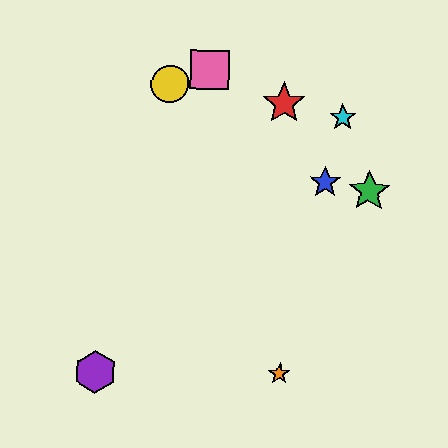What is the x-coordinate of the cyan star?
The cyan star is at x≈343.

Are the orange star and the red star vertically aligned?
Yes, both are at x≈279.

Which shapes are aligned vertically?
The red star, the orange star are aligned vertically.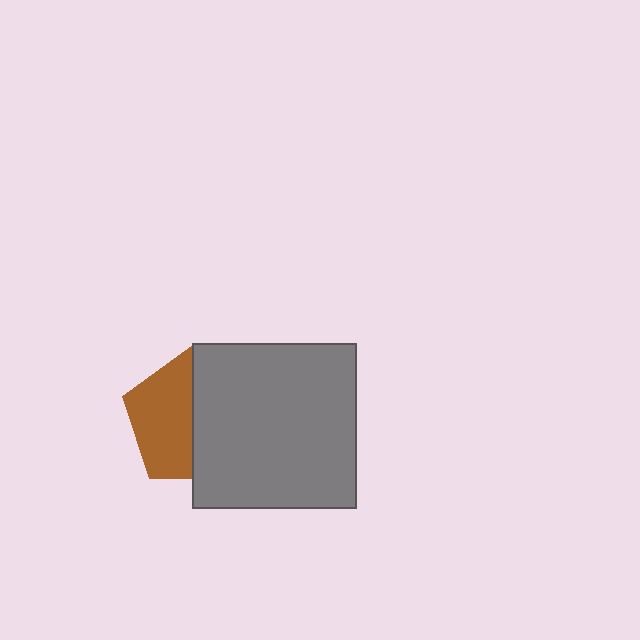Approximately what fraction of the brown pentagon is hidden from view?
Roughly 51% of the brown pentagon is hidden behind the gray square.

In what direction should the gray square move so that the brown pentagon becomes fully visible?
The gray square should move right. That is the shortest direction to clear the overlap and leave the brown pentagon fully visible.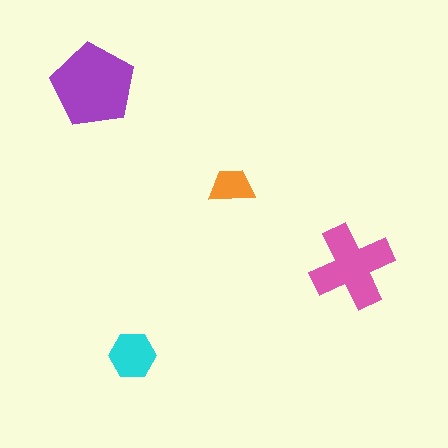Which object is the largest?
The purple pentagon.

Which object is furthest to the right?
The pink cross is rightmost.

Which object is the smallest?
The orange trapezoid.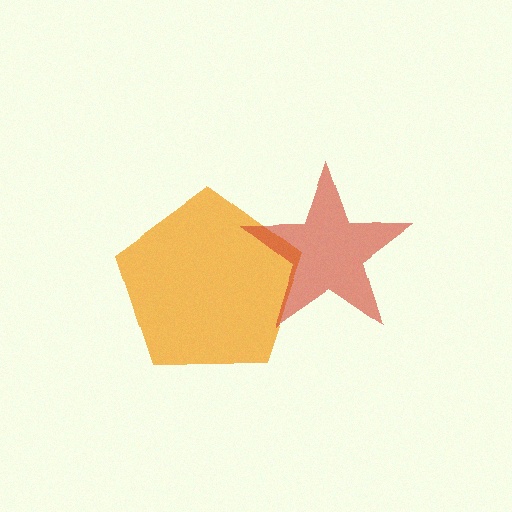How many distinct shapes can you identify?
There are 2 distinct shapes: an orange pentagon, a red star.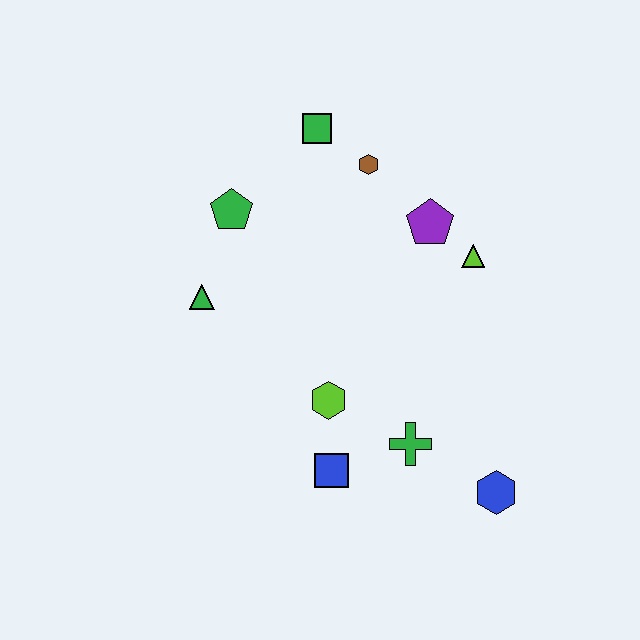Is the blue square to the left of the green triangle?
No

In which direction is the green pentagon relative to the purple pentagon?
The green pentagon is to the left of the purple pentagon.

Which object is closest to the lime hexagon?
The blue square is closest to the lime hexagon.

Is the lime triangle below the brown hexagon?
Yes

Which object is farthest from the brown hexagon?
The blue hexagon is farthest from the brown hexagon.